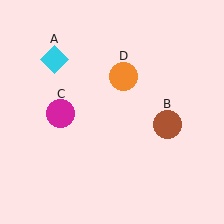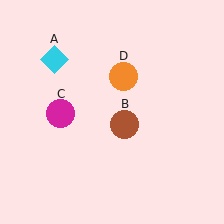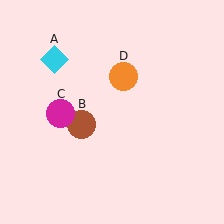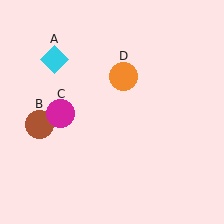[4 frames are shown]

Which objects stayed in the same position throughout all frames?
Cyan diamond (object A) and magenta circle (object C) and orange circle (object D) remained stationary.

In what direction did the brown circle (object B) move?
The brown circle (object B) moved left.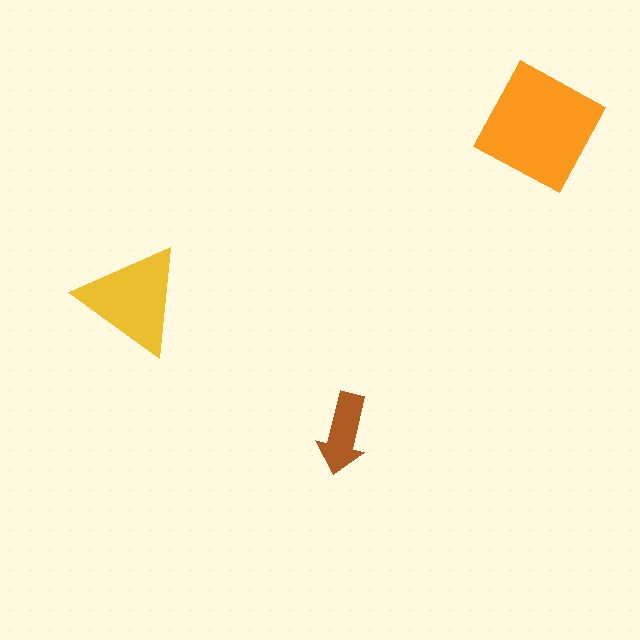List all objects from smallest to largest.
The brown arrow, the yellow triangle, the orange square.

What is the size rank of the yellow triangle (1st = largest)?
2nd.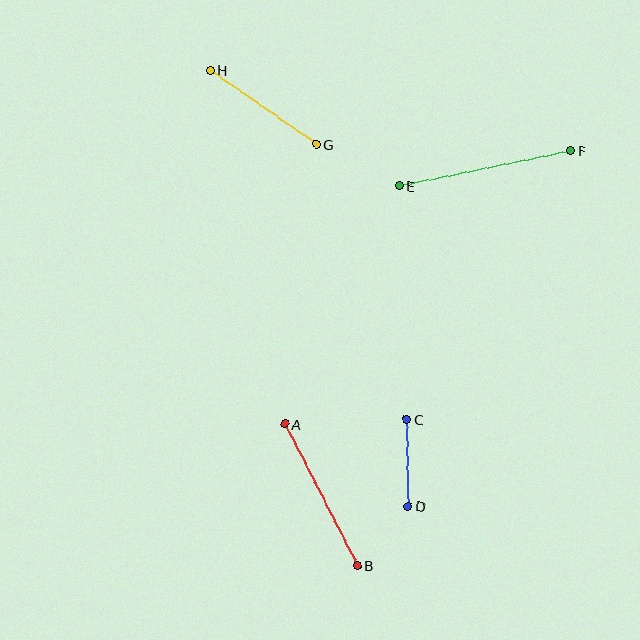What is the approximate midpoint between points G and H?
The midpoint is at approximately (263, 107) pixels.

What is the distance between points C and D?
The distance is approximately 87 pixels.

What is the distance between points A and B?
The distance is approximately 159 pixels.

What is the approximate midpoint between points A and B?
The midpoint is at approximately (321, 495) pixels.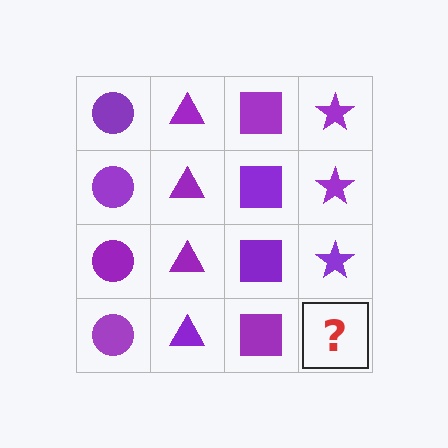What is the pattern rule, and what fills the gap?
The rule is that each column has a consistent shape. The gap should be filled with a purple star.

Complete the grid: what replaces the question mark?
The question mark should be replaced with a purple star.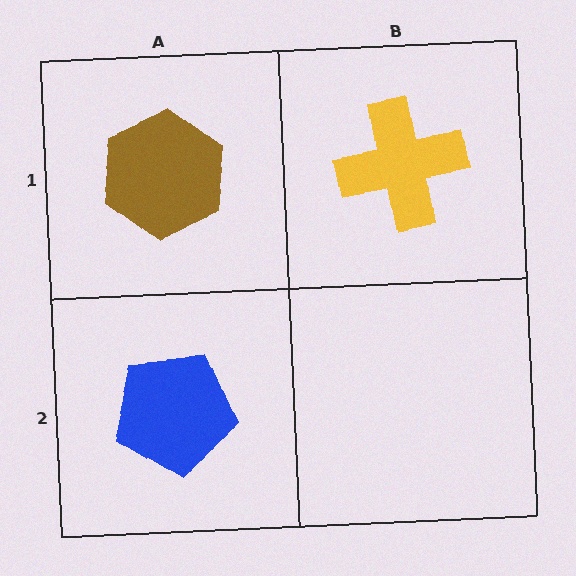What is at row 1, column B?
A yellow cross.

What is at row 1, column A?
A brown hexagon.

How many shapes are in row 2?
1 shape.